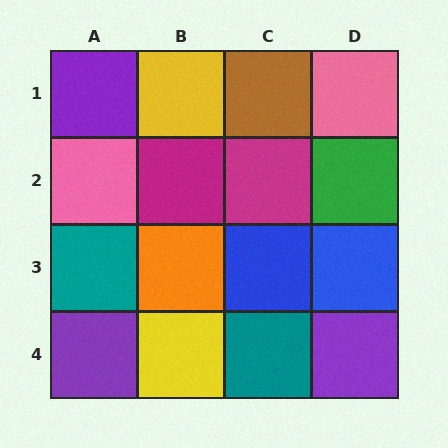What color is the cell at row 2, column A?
Pink.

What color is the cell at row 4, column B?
Yellow.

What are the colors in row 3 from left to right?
Teal, orange, blue, blue.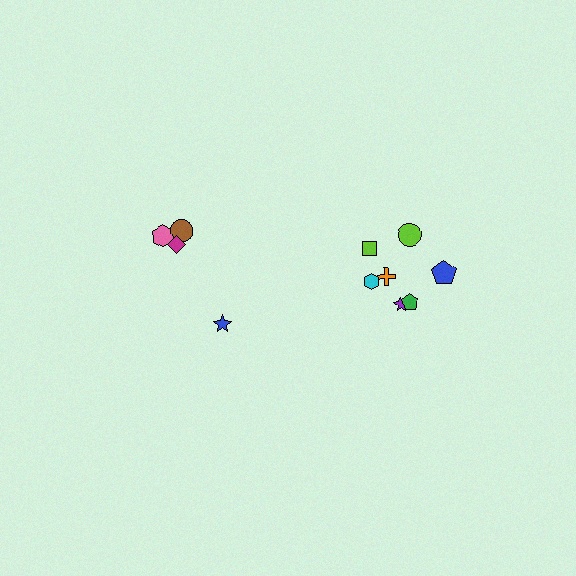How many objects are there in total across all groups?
There are 11 objects.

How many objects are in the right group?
There are 7 objects.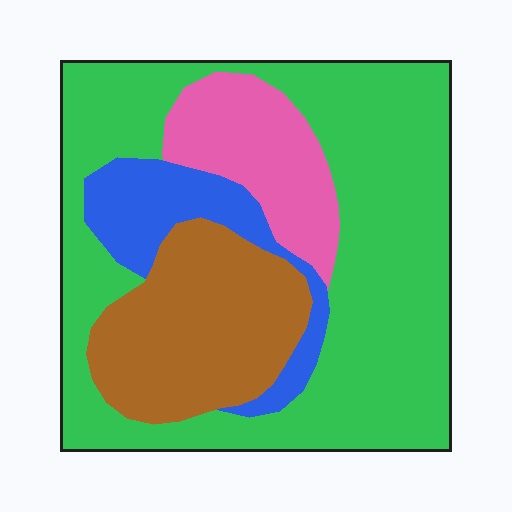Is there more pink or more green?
Green.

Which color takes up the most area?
Green, at roughly 55%.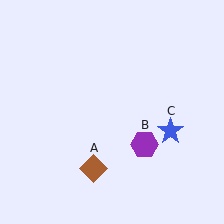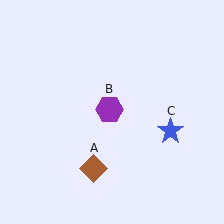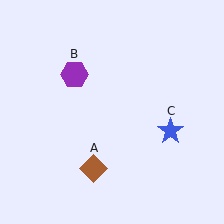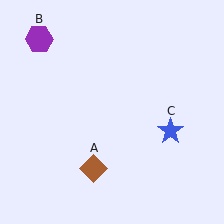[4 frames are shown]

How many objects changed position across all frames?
1 object changed position: purple hexagon (object B).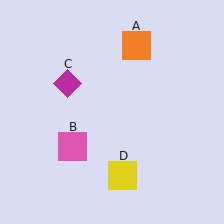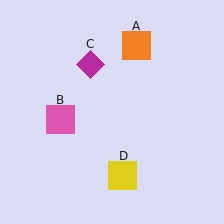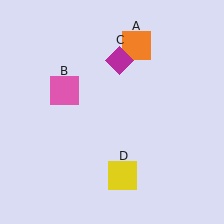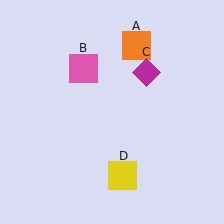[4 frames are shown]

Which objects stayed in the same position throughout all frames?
Orange square (object A) and yellow square (object D) remained stationary.